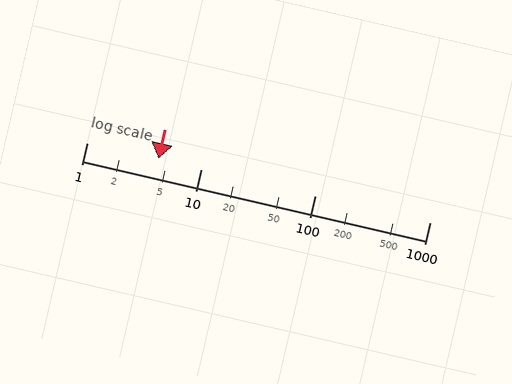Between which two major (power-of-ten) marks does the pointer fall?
The pointer is between 1 and 10.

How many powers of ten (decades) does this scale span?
The scale spans 3 decades, from 1 to 1000.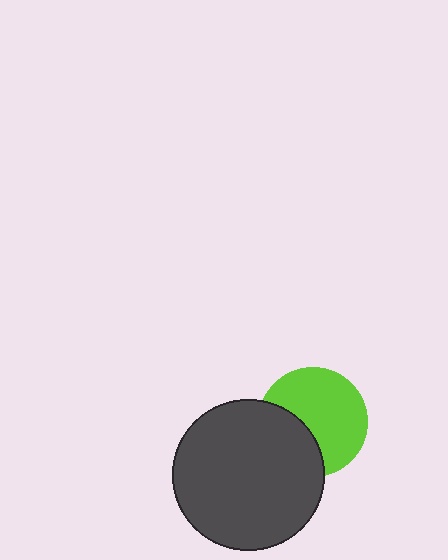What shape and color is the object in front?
The object in front is a dark gray circle.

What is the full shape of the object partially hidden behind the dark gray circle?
The partially hidden object is a lime circle.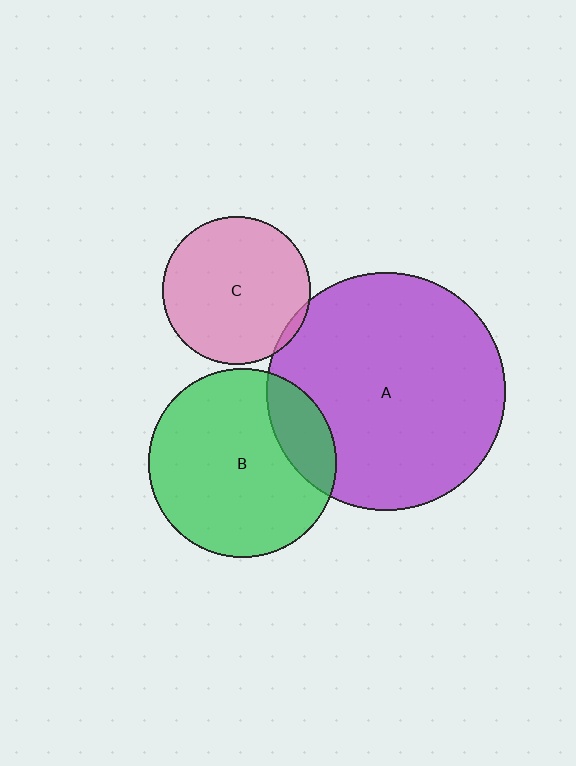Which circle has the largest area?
Circle A (purple).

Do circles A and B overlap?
Yes.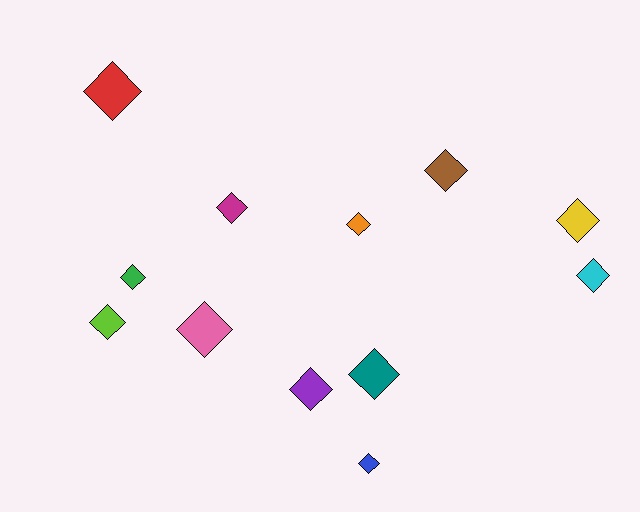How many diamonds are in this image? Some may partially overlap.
There are 12 diamonds.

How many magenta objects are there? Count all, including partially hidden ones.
There is 1 magenta object.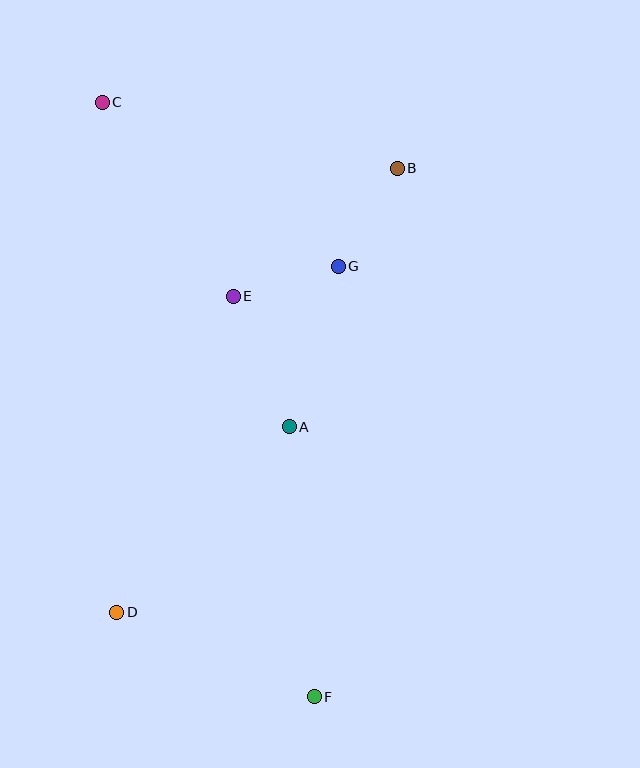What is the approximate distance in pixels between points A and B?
The distance between A and B is approximately 280 pixels.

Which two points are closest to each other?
Points E and G are closest to each other.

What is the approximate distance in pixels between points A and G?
The distance between A and G is approximately 167 pixels.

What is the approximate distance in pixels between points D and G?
The distance between D and G is approximately 411 pixels.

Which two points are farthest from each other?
Points C and F are farthest from each other.